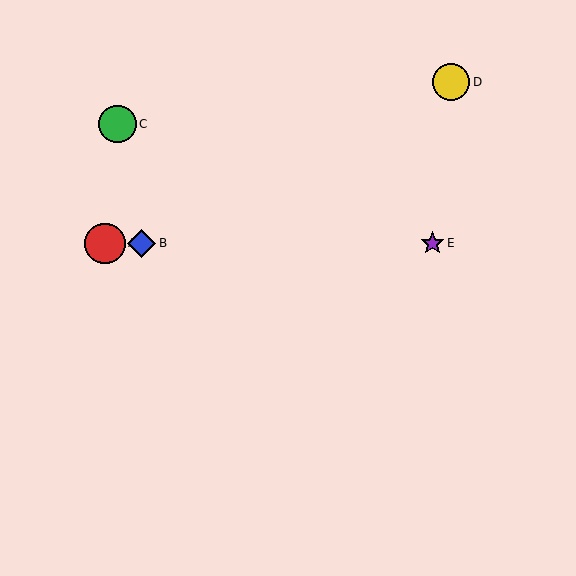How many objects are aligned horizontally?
3 objects (A, B, E) are aligned horizontally.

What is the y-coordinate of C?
Object C is at y≈124.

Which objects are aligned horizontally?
Objects A, B, E are aligned horizontally.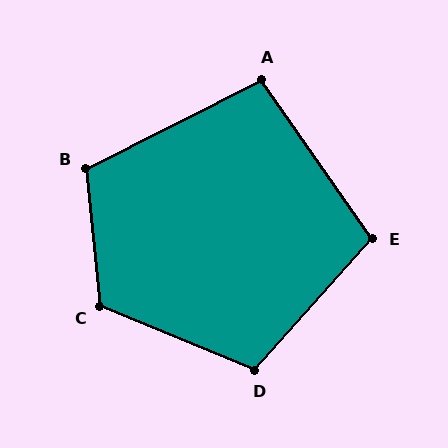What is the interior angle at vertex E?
Approximately 103 degrees (obtuse).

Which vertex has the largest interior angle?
C, at approximately 118 degrees.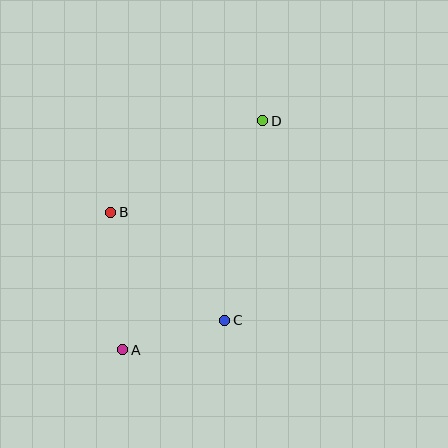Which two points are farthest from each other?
Points A and D are farthest from each other.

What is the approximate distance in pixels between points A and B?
The distance between A and B is approximately 138 pixels.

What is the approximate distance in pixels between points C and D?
The distance between C and D is approximately 203 pixels.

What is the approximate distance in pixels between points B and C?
The distance between B and C is approximately 157 pixels.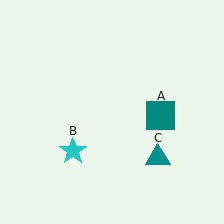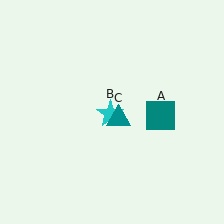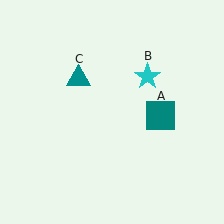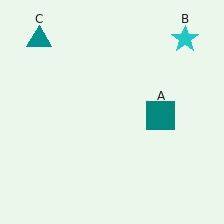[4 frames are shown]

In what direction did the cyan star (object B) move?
The cyan star (object B) moved up and to the right.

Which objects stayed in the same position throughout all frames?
Teal square (object A) remained stationary.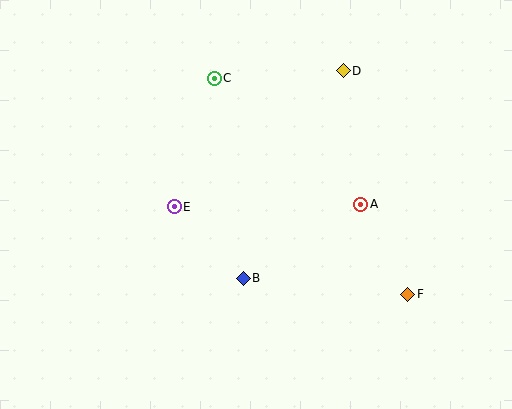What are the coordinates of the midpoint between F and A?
The midpoint between F and A is at (384, 249).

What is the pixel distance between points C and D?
The distance between C and D is 129 pixels.